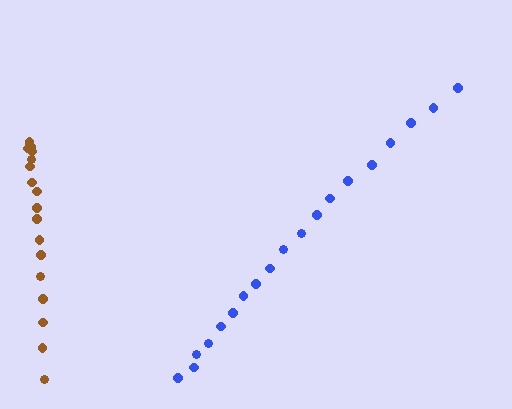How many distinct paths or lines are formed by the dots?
There are 2 distinct paths.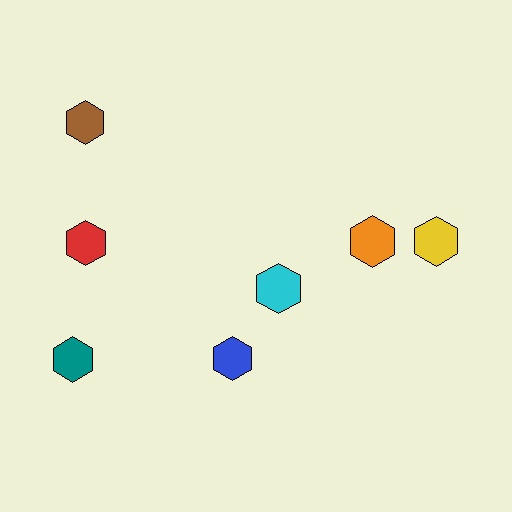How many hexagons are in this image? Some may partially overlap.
There are 7 hexagons.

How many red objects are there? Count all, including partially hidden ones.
There is 1 red object.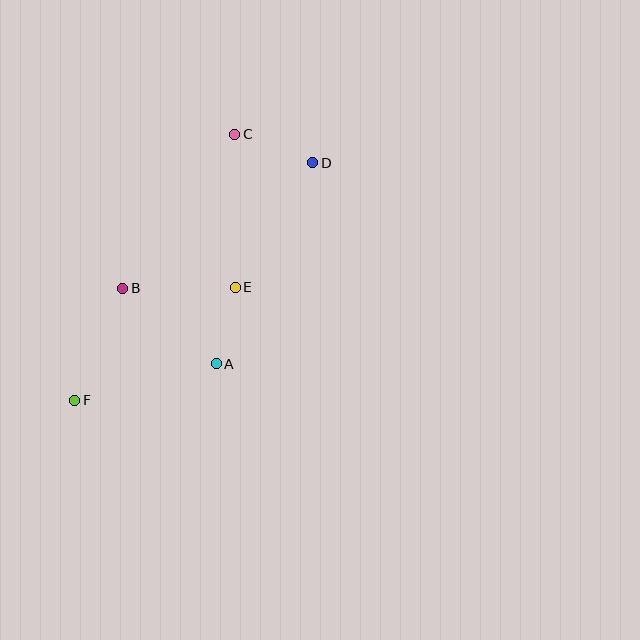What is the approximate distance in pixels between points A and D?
The distance between A and D is approximately 223 pixels.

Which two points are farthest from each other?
Points D and F are farthest from each other.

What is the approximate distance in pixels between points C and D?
The distance between C and D is approximately 83 pixels.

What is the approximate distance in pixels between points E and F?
The distance between E and F is approximately 196 pixels.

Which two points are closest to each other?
Points A and E are closest to each other.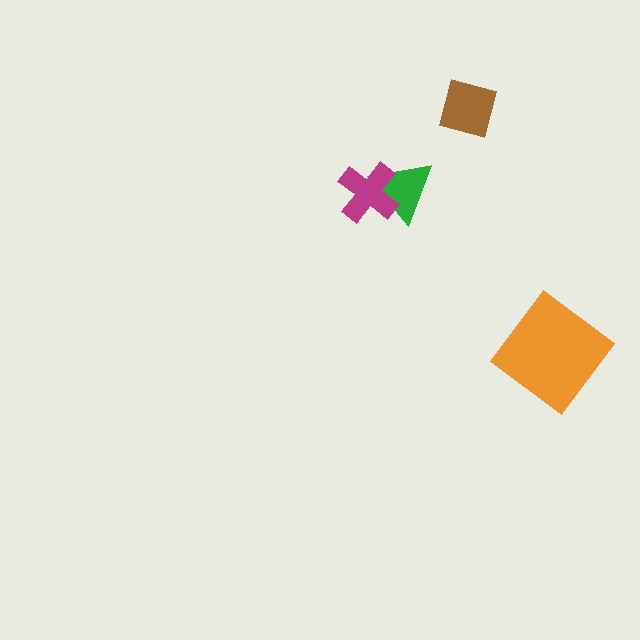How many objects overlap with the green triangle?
1 object overlaps with the green triangle.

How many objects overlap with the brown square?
0 objects overlap with the brown square.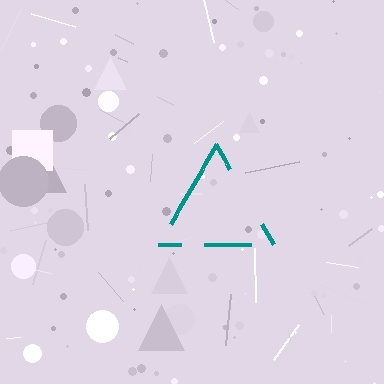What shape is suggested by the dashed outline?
The dashed outline suggests a triangle.